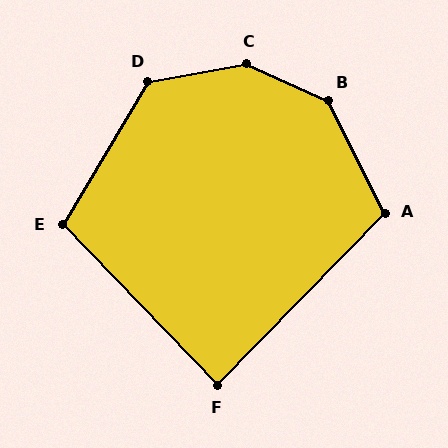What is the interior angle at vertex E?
Approximately 105 degrees (obtuse).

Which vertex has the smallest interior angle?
F, at approximately 88 degrees.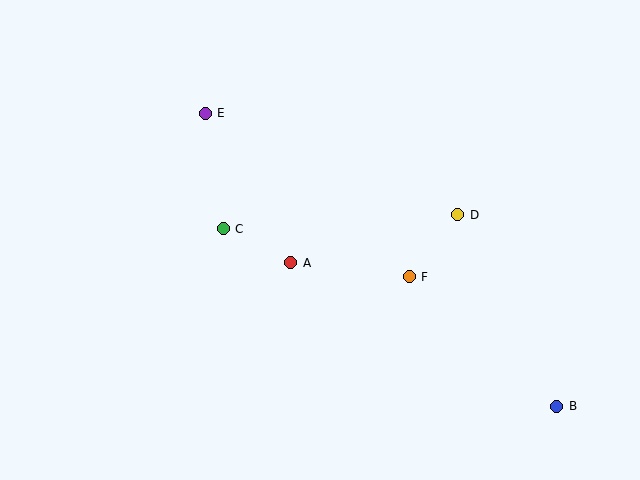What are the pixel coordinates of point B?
Point B is at (557, 406).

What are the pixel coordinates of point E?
Point E is at (205, 113).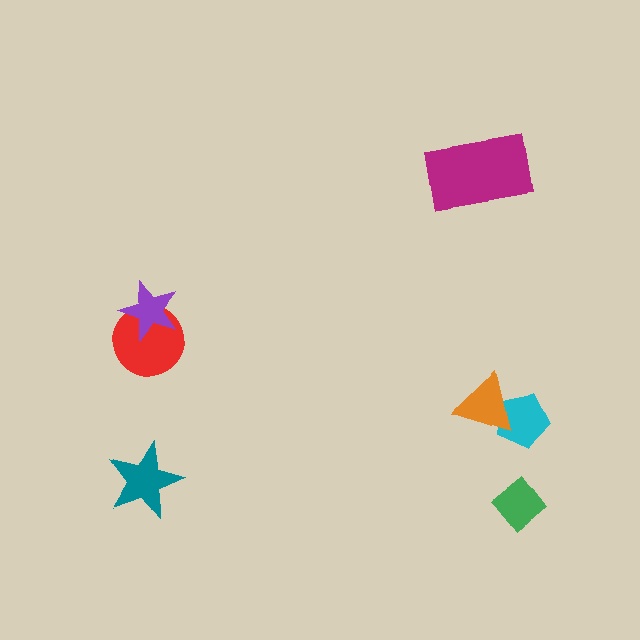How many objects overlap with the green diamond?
0 objects overlap with the green diamond.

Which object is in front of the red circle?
The purple star is in front of the red circle.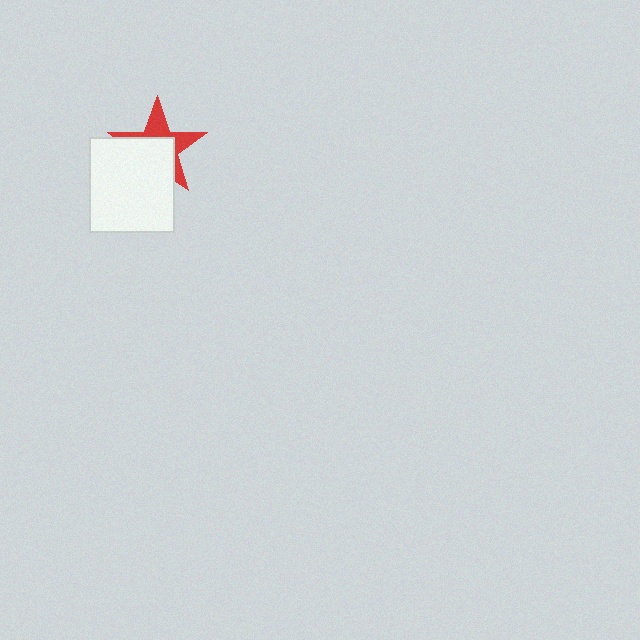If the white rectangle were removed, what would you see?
You would see the complete red star.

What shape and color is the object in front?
The object in front is a white rectangle.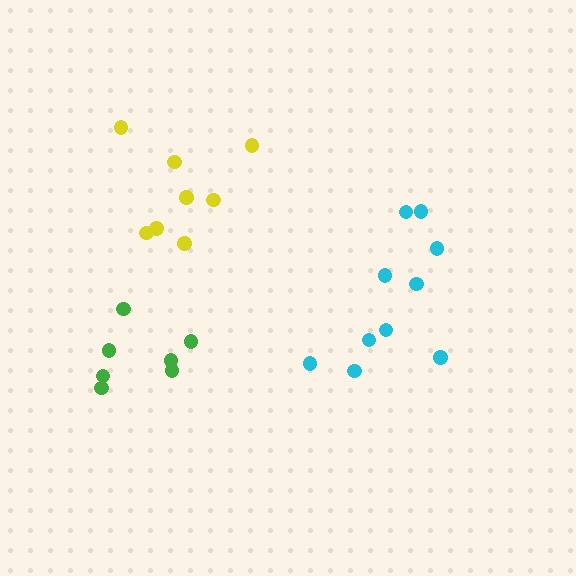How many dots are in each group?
Group 1: 7 dots, Group 2: 8 dots, Group 3: 10 dots (25 total).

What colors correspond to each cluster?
The clusters are colored: green, yellow, cyan.